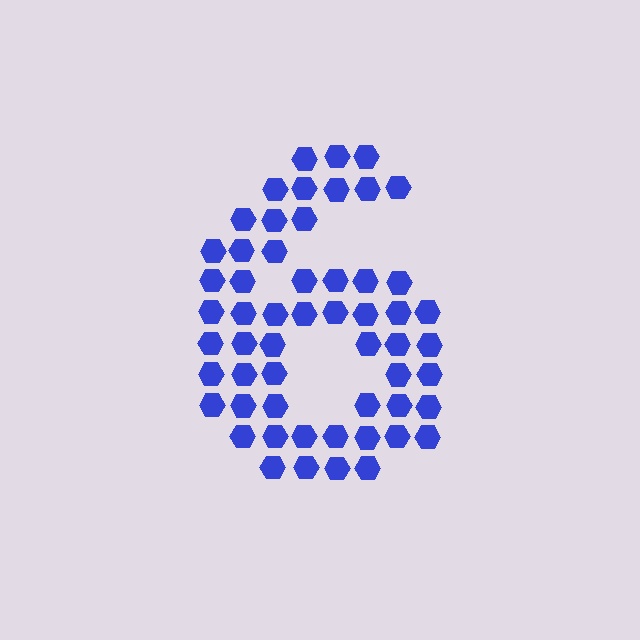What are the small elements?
The small elements are hexagons.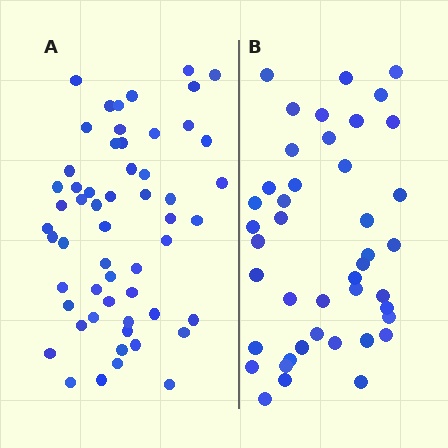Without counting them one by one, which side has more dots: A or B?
Region A (the left region) has more dots.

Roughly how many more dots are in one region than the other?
Region A has approximately 15 more dots than region B.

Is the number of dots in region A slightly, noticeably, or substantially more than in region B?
Region A has noticeably more, but not dramatically so. The ratio is roughly 1.3 to 1.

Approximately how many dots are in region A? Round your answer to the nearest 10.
About 60 dots. (The exact count is 56, which rounds to 60.)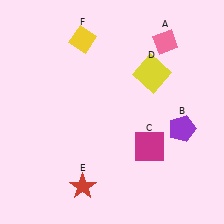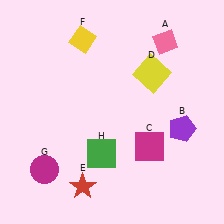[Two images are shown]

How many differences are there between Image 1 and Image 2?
There are 2 differences between the two images.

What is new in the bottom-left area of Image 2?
A green square (H) was added in the bottom-left area of Image 2.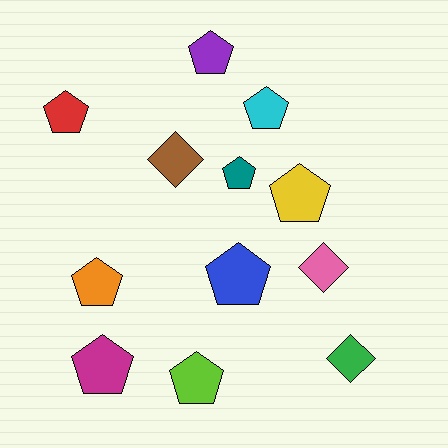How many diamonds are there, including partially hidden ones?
There are 3 diamonds.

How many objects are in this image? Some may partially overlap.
There are 12 objects.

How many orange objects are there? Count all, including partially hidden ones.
There is 1 orange object.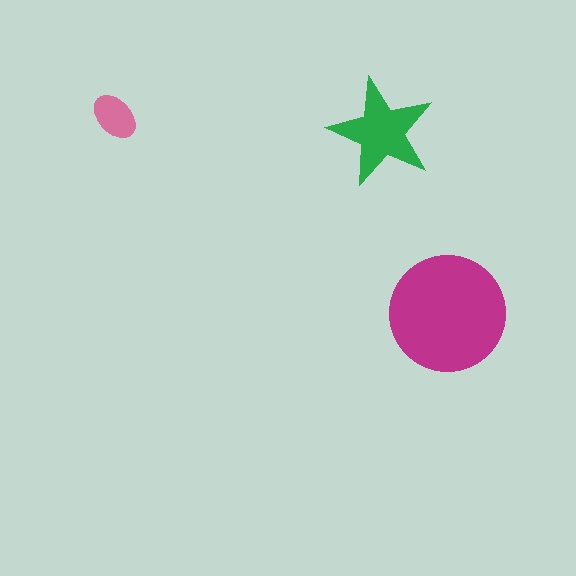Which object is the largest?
The magenta circle.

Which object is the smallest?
The pink ellipse.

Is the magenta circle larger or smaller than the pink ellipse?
Larger.